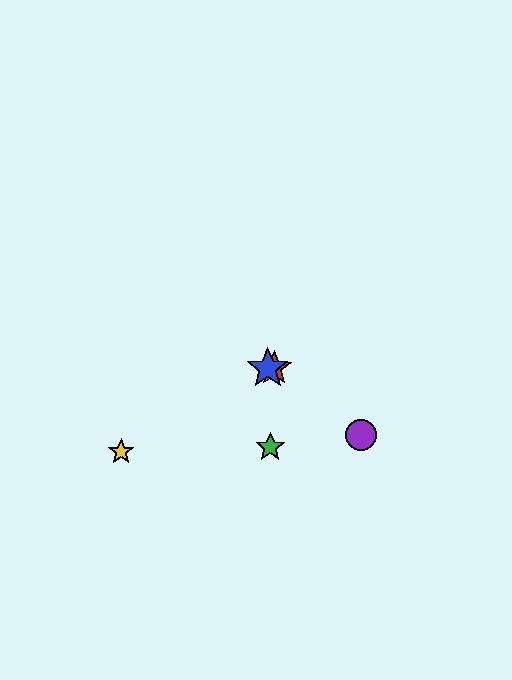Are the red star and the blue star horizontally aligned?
Yes, both are at y≈368.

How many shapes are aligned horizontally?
2 shapes (the red star, the blue star) are aligned horizontally.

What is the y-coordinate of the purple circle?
The purple circle is at y≈435.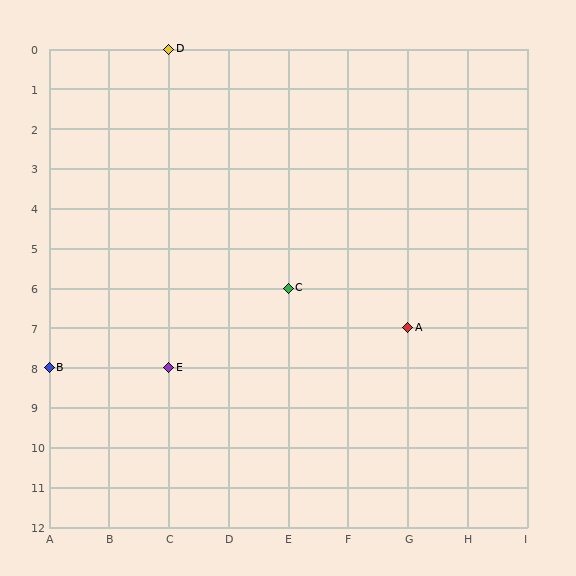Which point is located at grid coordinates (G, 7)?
Point A is at (G, 7).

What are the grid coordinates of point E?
Point E is at grid coordinates (C, 8).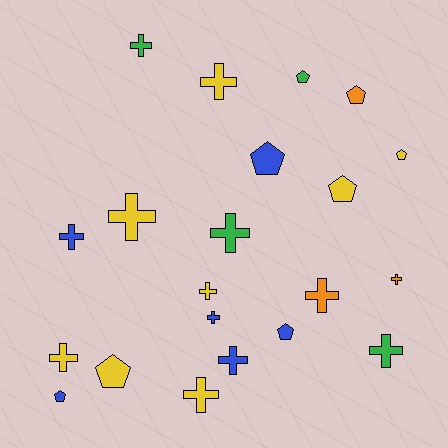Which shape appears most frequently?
Cross, with 13 objects.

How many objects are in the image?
There are 21 objects.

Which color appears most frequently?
Yellow, with 8 objects.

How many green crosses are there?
There are 3 green crosses.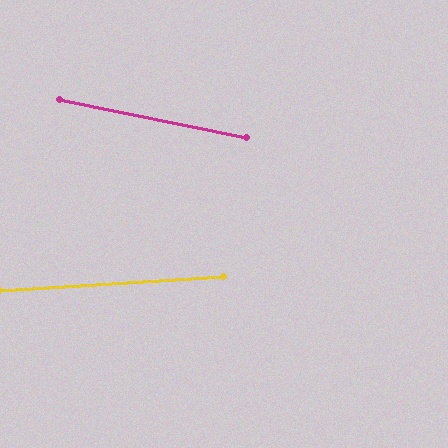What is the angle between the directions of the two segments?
Approximately 15 degrees.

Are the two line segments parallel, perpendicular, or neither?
Neither parallel nor perpendicular — they differ by about 15°.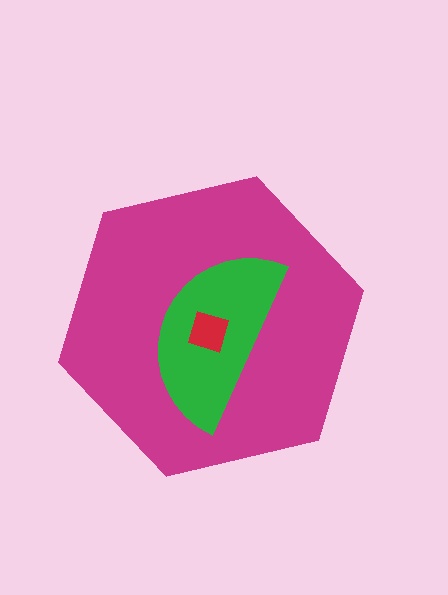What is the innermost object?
The red diamond.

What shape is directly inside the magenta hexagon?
The green semicircle.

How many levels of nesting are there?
3.